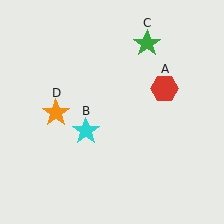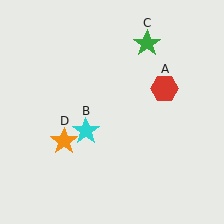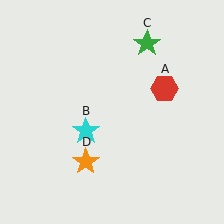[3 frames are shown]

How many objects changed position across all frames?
1 object changed position: orange star (object D).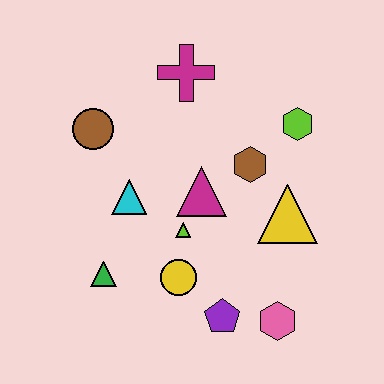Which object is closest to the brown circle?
The cyan triangle is closest to the brown circle.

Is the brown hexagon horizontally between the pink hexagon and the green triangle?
Yes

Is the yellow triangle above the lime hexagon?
No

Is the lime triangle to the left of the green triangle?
No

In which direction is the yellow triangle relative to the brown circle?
The yellow triangle is to the right of the brown circle.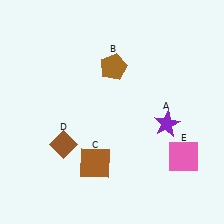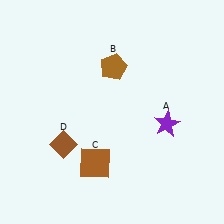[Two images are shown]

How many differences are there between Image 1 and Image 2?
There is 1 difference between the two images.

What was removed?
The pink square (E) was removed in Image 2.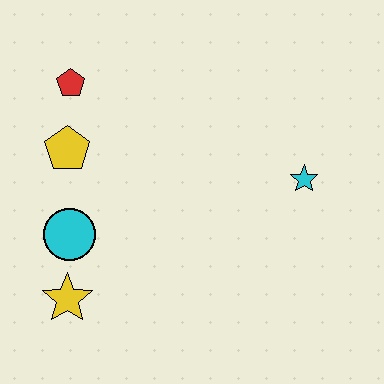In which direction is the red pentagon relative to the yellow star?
The red pentagon is above the yellow star.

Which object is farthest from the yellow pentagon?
The cyan star is farthest from the yellow pentagon.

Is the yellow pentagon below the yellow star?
No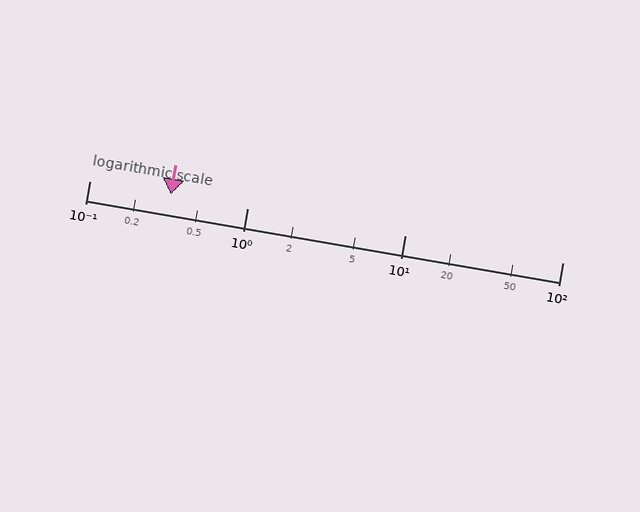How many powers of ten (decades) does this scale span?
The scale spans 3 decades, from 0.1 to 100.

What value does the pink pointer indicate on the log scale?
The pointer indicates approximately 0.33.